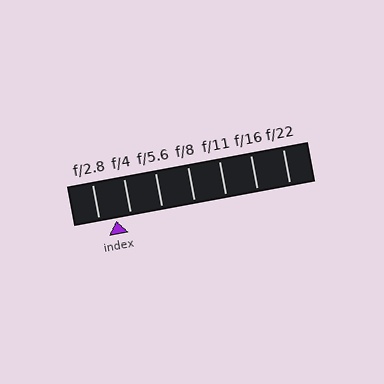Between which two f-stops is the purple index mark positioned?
The index mark is between f/2.8 and f/4.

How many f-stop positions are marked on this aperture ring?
There are 7 f-stop positions marked.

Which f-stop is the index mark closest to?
The index mark is closest to f/4.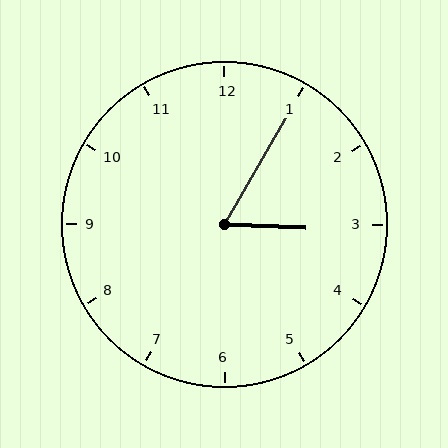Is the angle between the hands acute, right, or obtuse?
It is acute.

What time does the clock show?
3:05.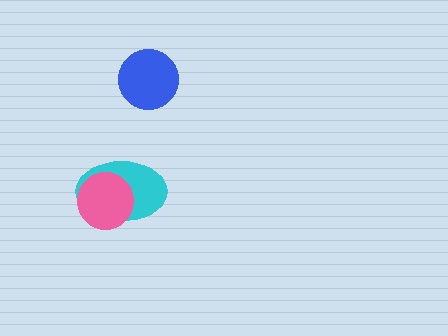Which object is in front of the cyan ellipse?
The pink circle is in front of the cyan ellipse.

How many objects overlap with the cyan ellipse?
1 object overlaps with the cyan ellipse.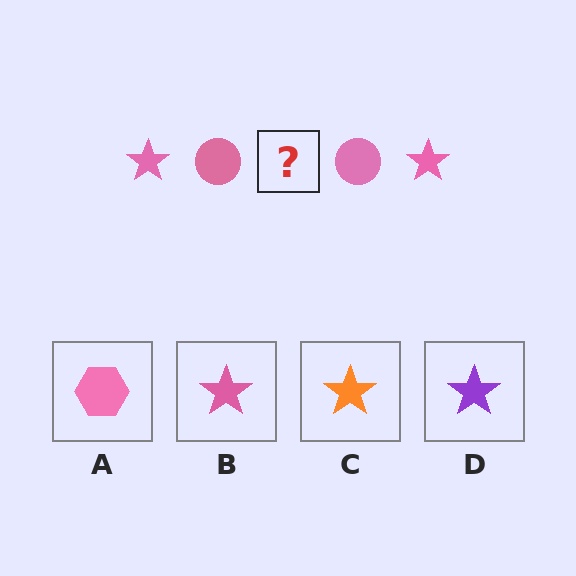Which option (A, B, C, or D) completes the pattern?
B.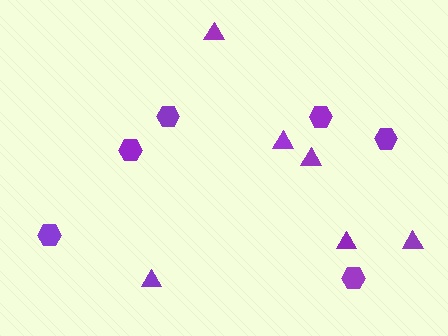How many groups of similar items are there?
There are 2 groups: one group of triangles (6) and one group of hexagons (6).